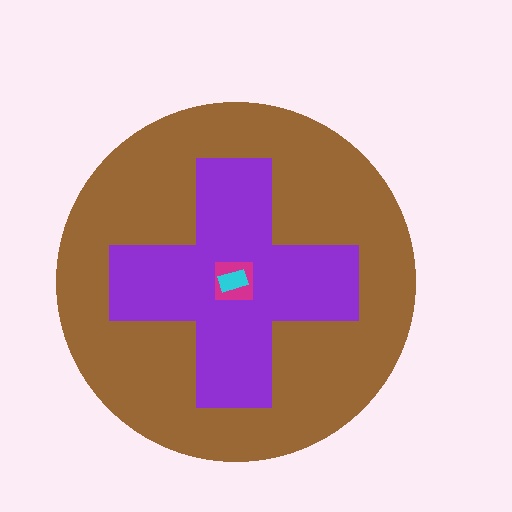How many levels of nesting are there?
4.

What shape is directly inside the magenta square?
The cyan rectangle.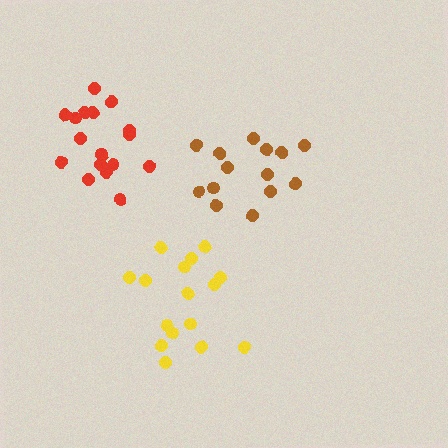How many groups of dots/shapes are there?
There are 3 groups.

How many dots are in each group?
Group 1: 14 dots, Group 2: 16 dots, Group 3: 18 dots (48 total).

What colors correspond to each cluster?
The clusters are colored: brown, yellow, red.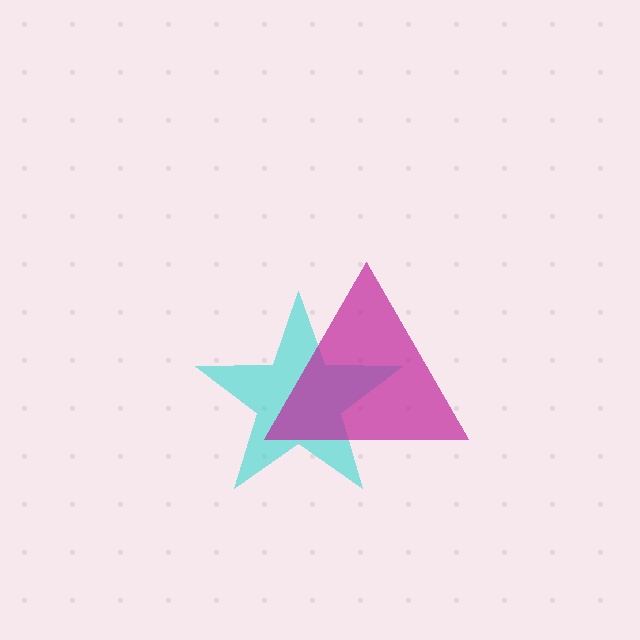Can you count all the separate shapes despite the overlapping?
Yes, there are 2 separate shapes.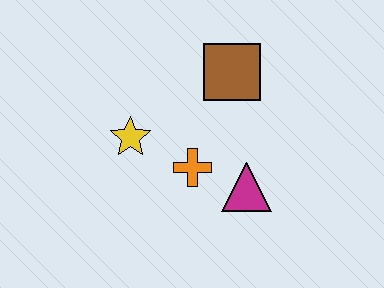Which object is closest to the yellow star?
The orange cross is closest to the yellow star.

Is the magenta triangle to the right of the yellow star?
Yes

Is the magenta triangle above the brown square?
No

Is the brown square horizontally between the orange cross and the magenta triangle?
Yes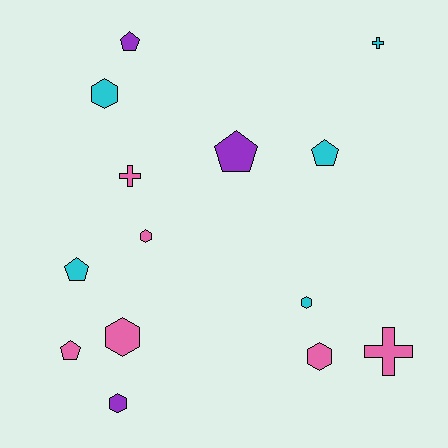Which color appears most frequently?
Pink, with 6 objects.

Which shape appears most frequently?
Hexagon, with 6 objects.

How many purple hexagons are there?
There is 1 purple hexagon.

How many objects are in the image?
There are 14 objects.